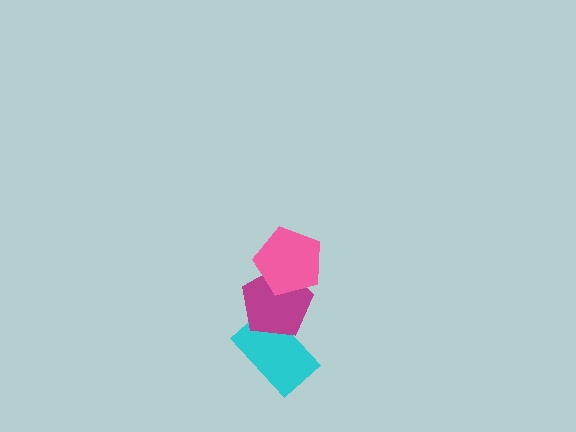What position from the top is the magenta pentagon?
The magenta pentagon is 2nd from the top.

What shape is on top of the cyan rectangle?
The magenta pentagon is on top of the cyan rectangle.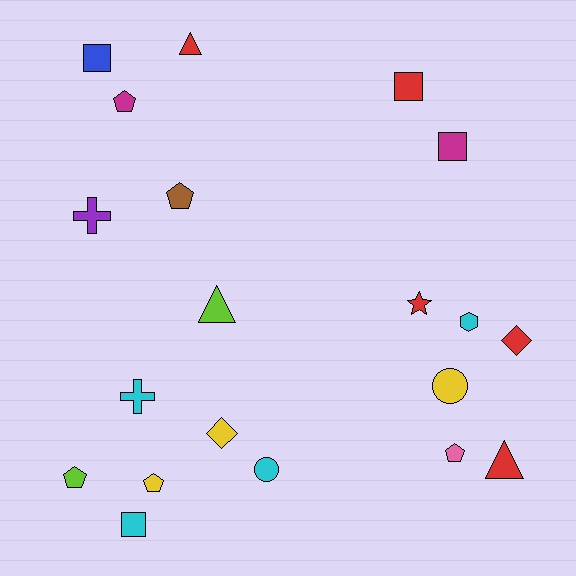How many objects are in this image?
There are 20 objects.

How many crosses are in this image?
There are 2 crosses.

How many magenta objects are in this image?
There are 2 magenta objects.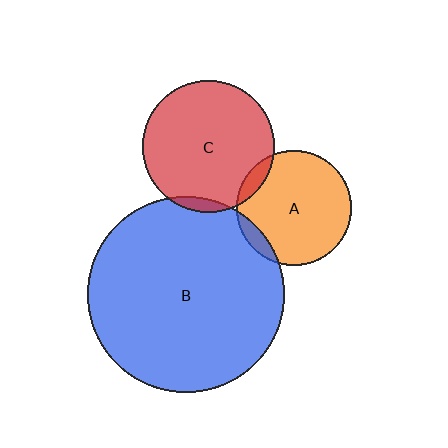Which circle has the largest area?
Circle B (blue).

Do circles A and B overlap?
Yes.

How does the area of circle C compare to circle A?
Approximately 1.3 times.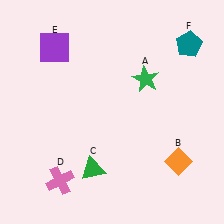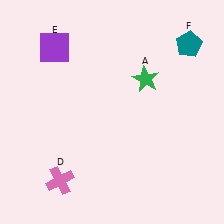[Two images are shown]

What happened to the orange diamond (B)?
The orange diamond (B) was removed in Image 2. It was in the bottom-right area of Image 1.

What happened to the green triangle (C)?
The green triangle (C) was removed in Image 2. It was in the bottom-left area of Image 1.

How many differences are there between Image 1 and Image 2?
There are 2 differences between the two images.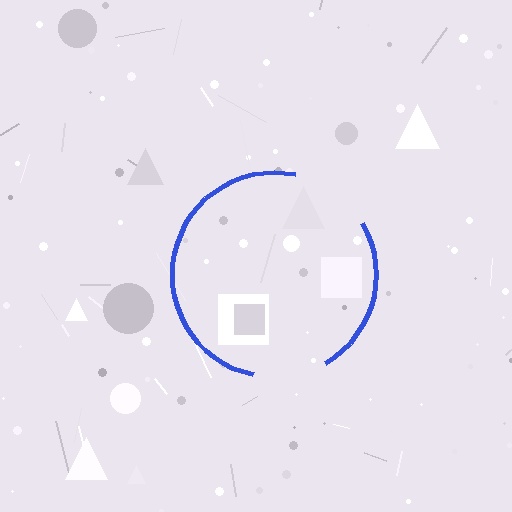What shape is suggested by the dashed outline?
The dashed outline suggests a circle.